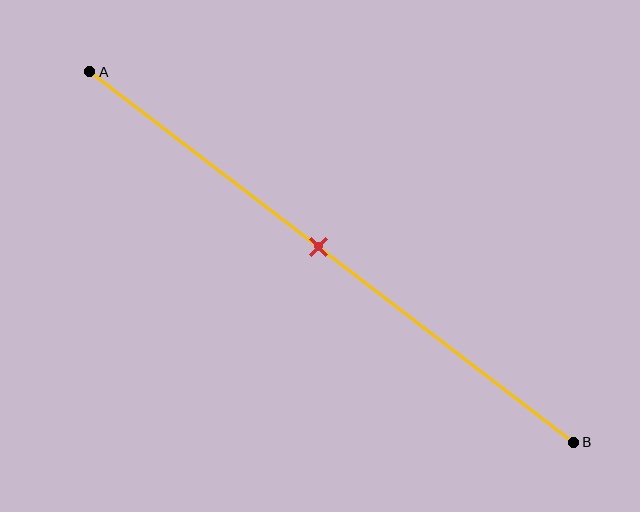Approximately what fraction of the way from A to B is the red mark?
The red mark is approximately 45% of the way from A to B.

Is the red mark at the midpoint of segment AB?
Yes, the mark is approximately at the midpoint.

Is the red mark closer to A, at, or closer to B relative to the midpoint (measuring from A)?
The red mark is approximately at the midpoint of segment AB.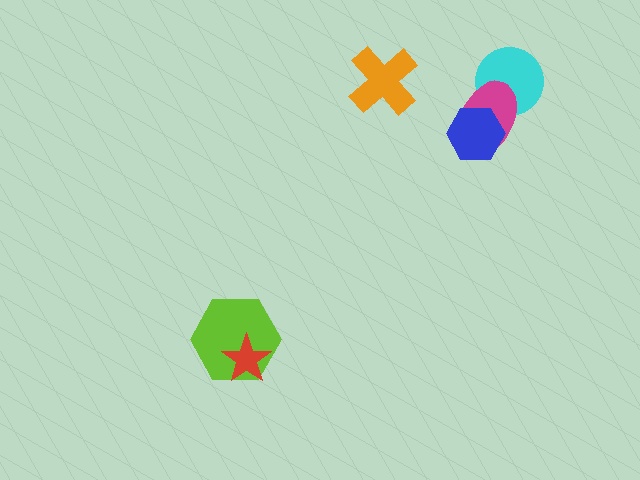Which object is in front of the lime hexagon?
The red star is in front of the lime hexagon.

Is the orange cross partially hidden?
No, no other shape covers it.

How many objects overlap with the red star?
1 object overlaps with the red star.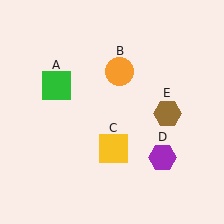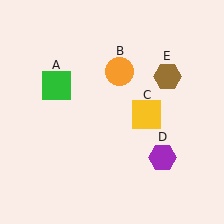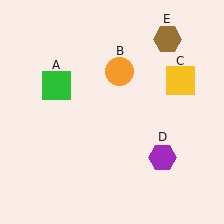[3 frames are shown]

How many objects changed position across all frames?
2 objects changed position: yellow square (object C), brown hexagon (object E).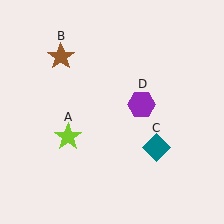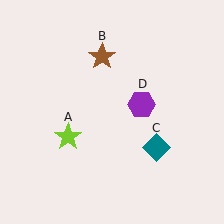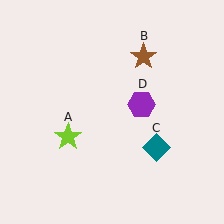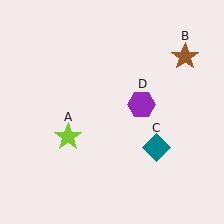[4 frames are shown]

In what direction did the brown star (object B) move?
The brown star (object B) moved right.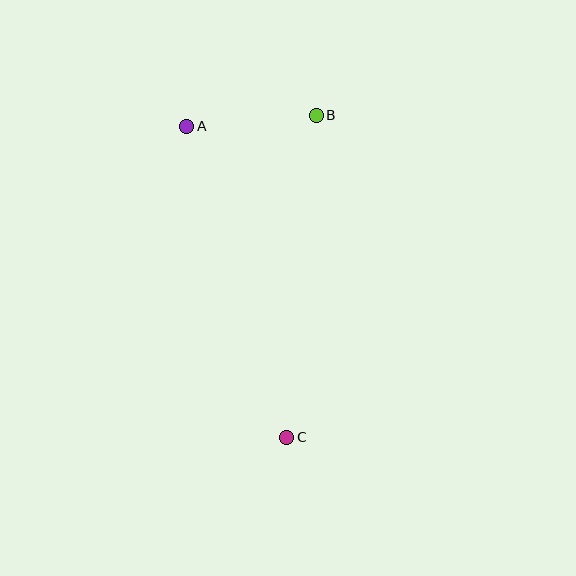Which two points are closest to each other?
Points A and B are closest to each other.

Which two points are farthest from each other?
Points A and C are farthest from each other.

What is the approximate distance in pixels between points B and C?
The distance between B and C is approximately 323 pixels.